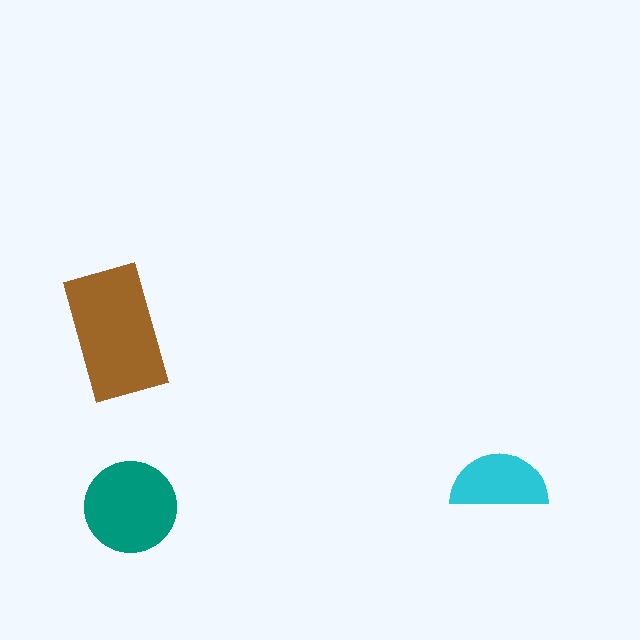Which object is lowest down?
The teal circle is bottommost.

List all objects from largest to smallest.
The brown rectangle, the teal circle, the cyan semicircle.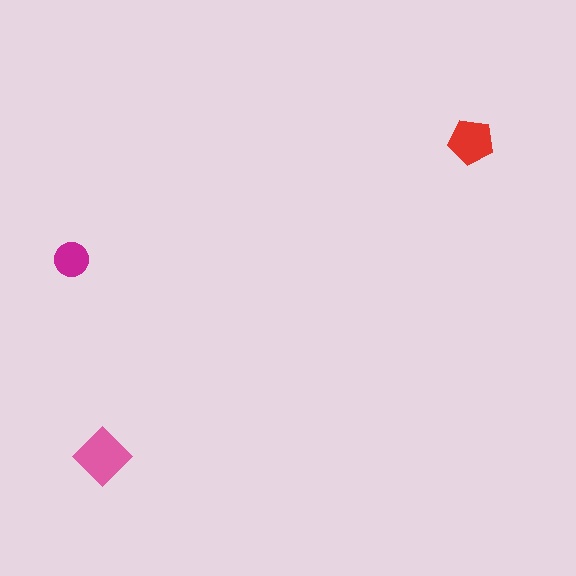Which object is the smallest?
The magenta circle.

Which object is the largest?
The pink diamond.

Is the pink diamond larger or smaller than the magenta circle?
Larger.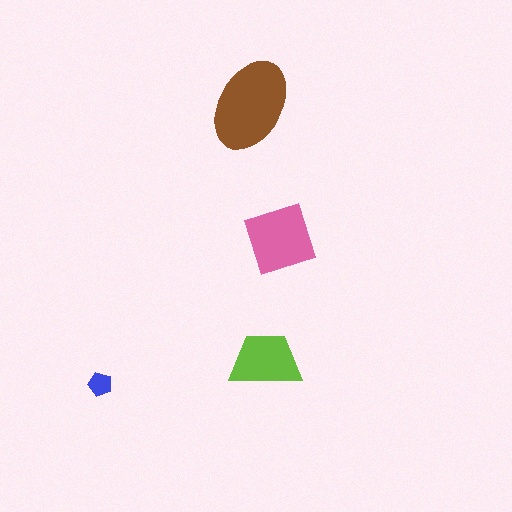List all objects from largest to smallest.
The brown ellipse, the pink diamond, the lime trapezoid, the blue pentagon.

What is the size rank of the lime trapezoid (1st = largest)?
3rd.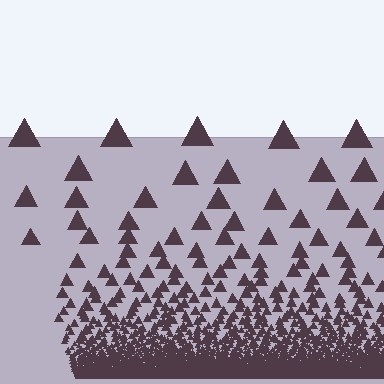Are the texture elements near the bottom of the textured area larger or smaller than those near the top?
Smaller. The gradient is inverted — elements near the bottom are smaller and denser.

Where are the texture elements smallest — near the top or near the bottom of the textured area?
Near the bottom.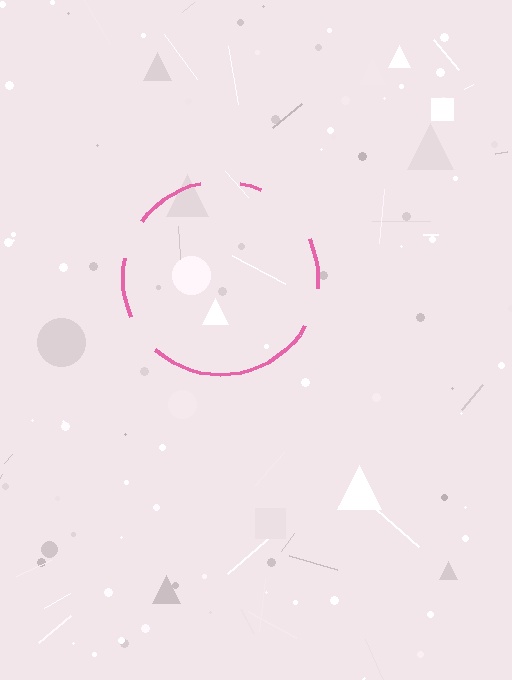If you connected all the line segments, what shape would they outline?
They would outline a circle.